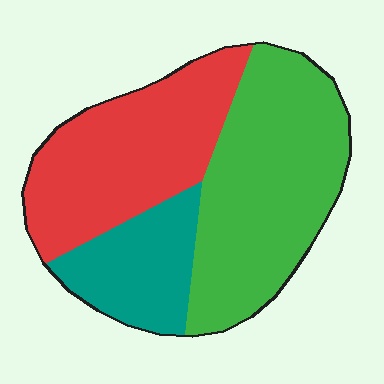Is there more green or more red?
Green.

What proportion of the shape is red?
Red takes up about three eighths (3/8) of the shape.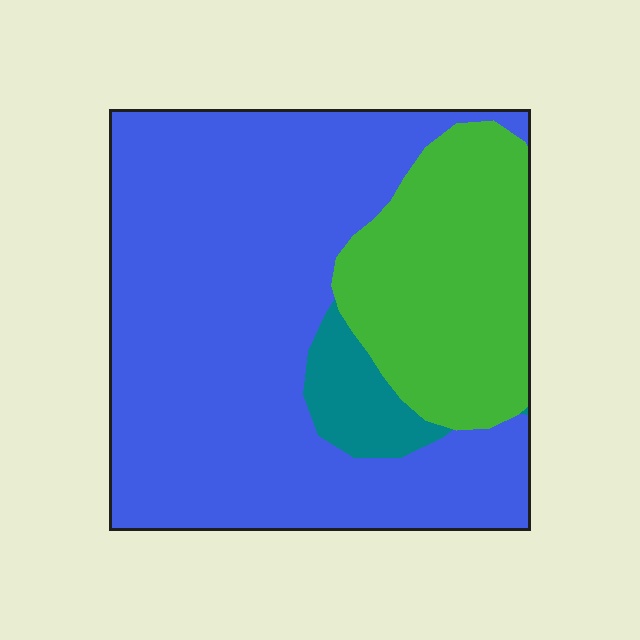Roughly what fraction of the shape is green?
Green covers around 25% of the shape.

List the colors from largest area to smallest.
From largest to smallest: blue, green, teal.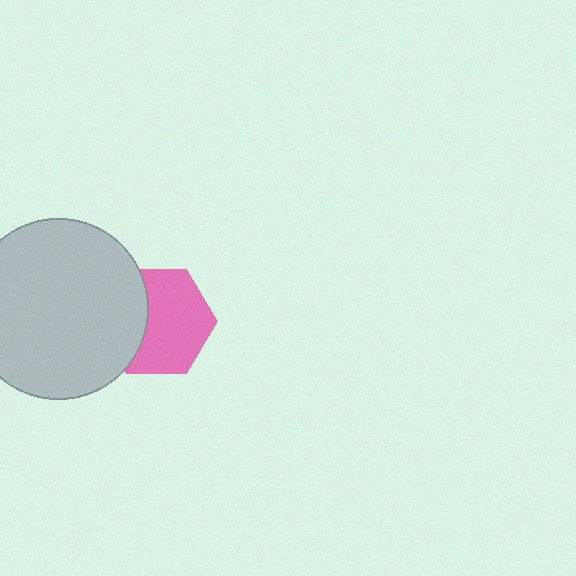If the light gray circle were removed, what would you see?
You would see the complete pink hexagon.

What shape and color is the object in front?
The object in front is a light gray circle.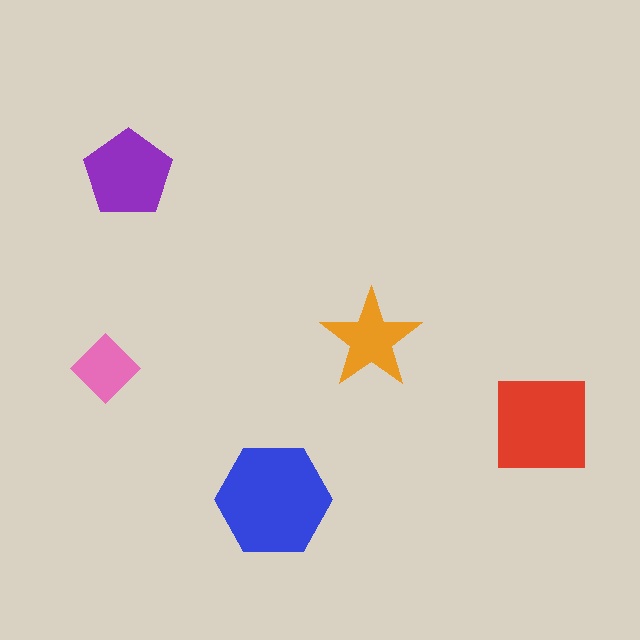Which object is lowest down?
The blue hexagon is bottommost.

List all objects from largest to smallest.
The blue hexagon, the red square, the purple pentagon, the orange star, the pink diamond.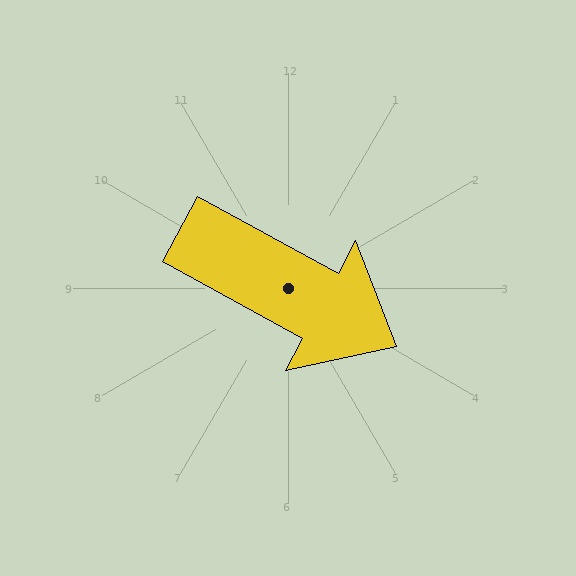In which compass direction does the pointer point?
Southeast.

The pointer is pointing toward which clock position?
Roughly 4 o'clock.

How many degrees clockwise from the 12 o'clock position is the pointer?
Approximately 119 degrees.